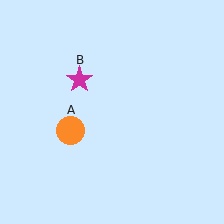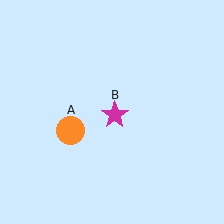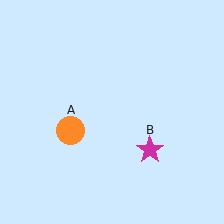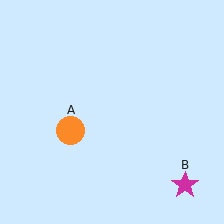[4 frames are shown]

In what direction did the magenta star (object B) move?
The magenta star (object B) moved down and to the right.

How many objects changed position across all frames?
1 object changed position: magenta star (object B).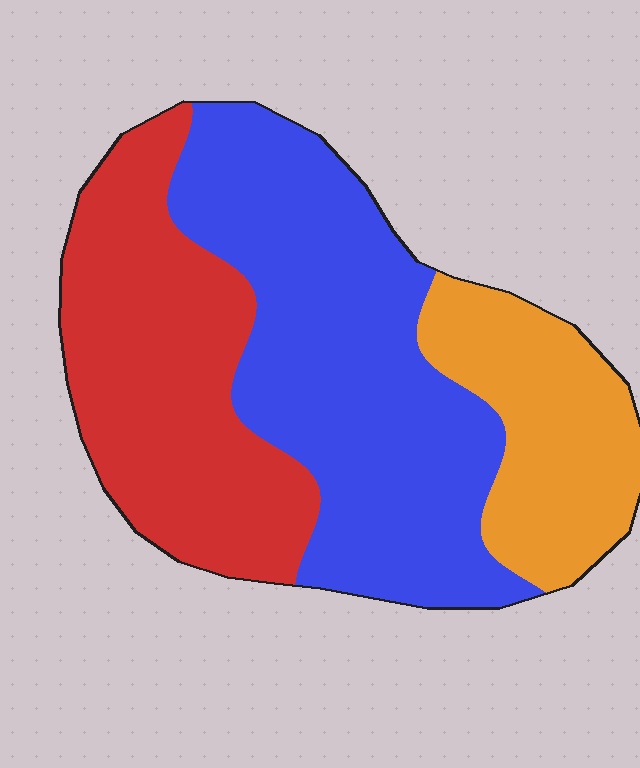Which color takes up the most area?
Blue, at roughly 45%.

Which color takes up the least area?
Orange, at roughly 20%.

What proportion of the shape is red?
Red covers 34% of the shape.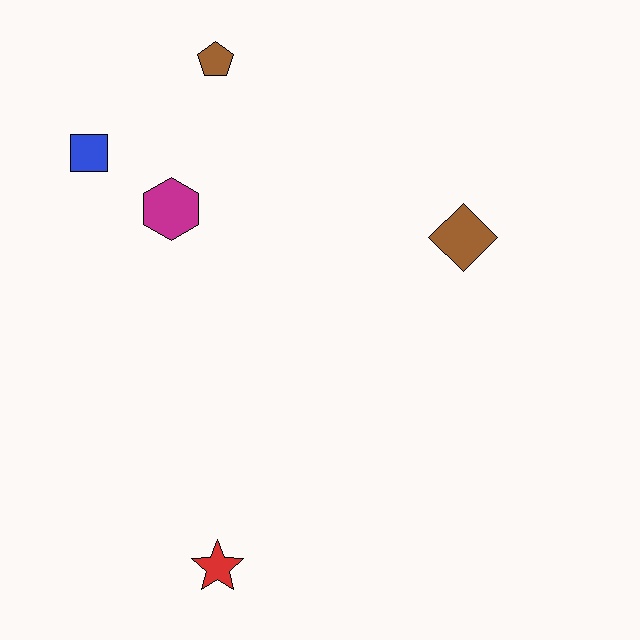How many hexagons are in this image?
There is 1 hexagon.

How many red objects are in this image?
There is 1 red object.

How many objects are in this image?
There are 5 objects.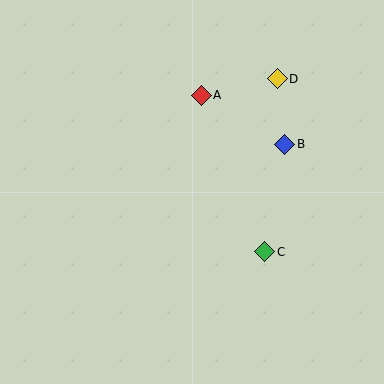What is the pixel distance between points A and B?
The distance between A and B is 97 pixels.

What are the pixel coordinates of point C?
Point C is at (265, 252).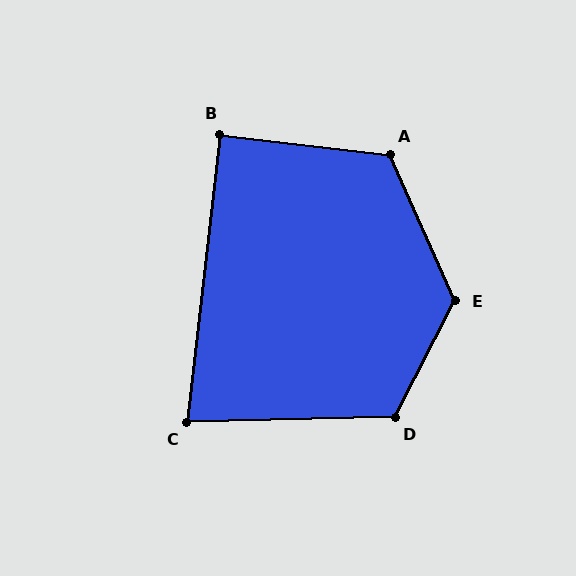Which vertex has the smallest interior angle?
C, at approximately 82 degrees.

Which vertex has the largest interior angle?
E, at approximately 129 degrees.